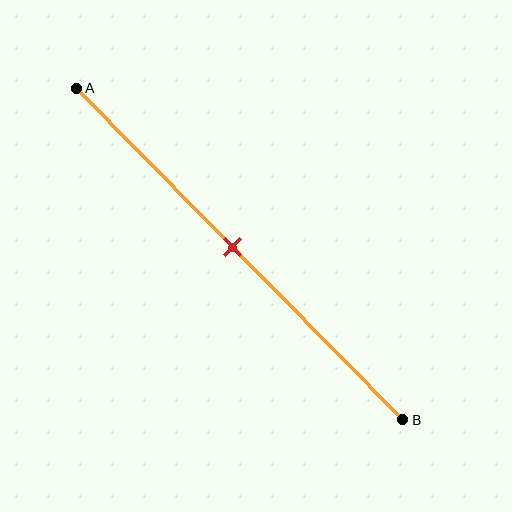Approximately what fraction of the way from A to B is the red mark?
The red mark is approximately 50% of the way from A to B.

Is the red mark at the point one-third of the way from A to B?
No, the mark is at about 50% from A, not at the 33% one-third point.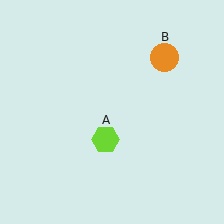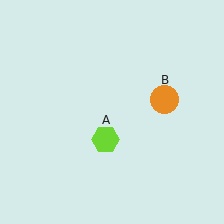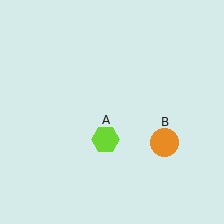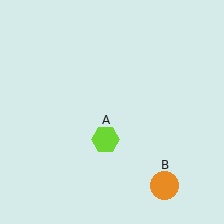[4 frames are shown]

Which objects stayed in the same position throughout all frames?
Lime hexagon (object A) remained stationary.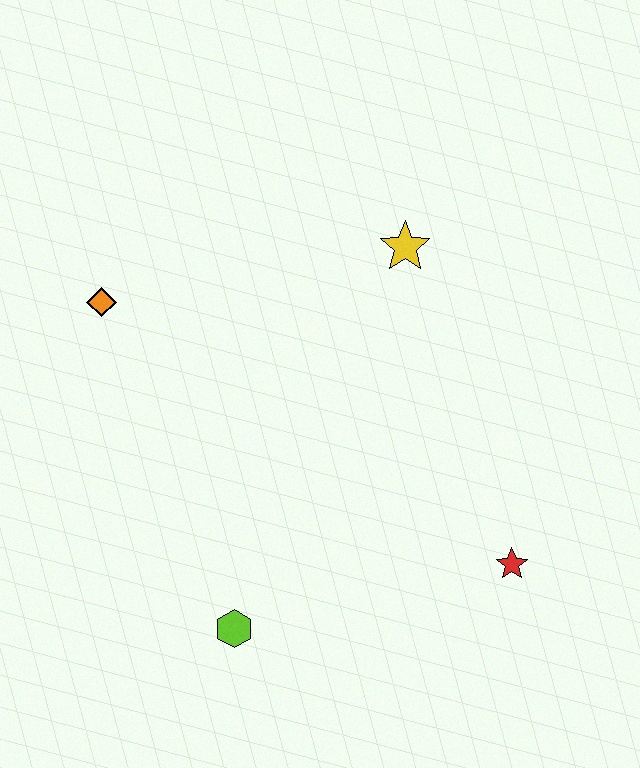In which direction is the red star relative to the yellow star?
The red star is below the yellow star.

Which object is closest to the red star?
The lime hexagon is closest to the red star.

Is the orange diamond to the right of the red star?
No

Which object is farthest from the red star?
The orange diamond is farthest from the red star.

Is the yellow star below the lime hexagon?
No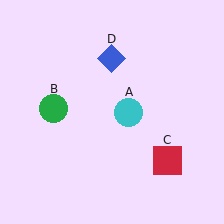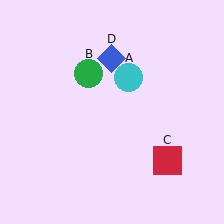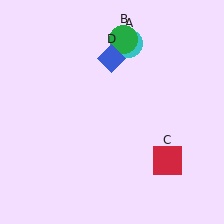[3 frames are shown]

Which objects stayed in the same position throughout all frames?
Red square (object C) and blue diamond (object D) remained stationary.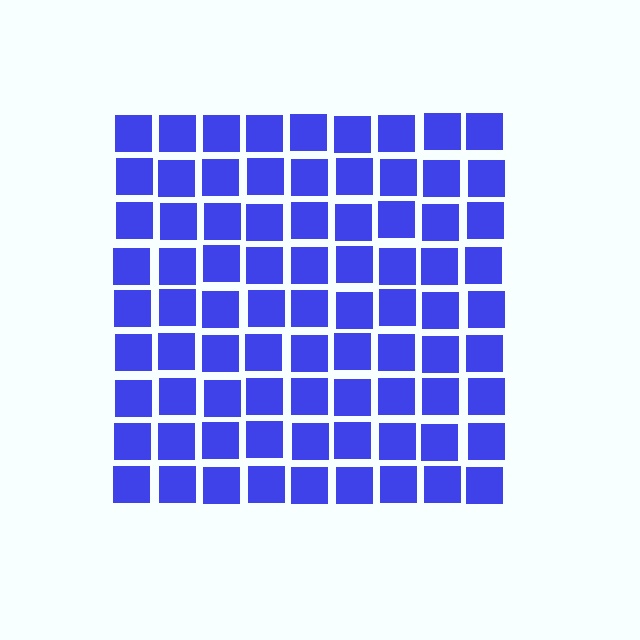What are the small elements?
The small elements are squares.